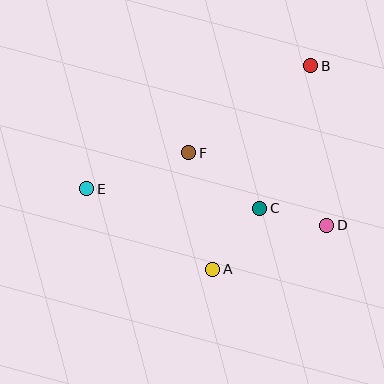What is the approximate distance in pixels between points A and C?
The distance between A and C is approximately 77 pixels.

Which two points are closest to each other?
Points C and D are closest to each other.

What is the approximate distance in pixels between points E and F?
The distance between E and F is approximately 109 pixels.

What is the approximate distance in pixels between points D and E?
The distance between D and E is approximately 243 pixels.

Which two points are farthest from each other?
Points B and E are farthest from each other.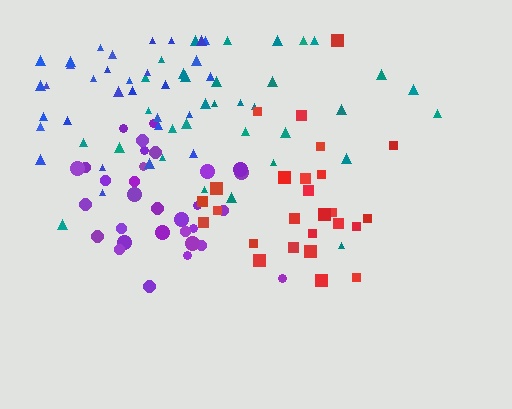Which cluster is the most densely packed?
Purple.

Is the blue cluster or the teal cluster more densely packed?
Blue.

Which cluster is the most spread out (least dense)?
Teal.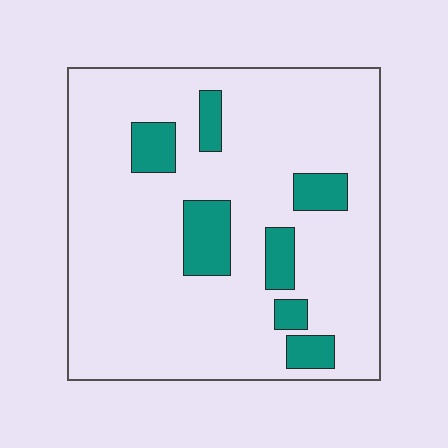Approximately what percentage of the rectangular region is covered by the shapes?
Approximately 15%.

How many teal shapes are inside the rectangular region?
7.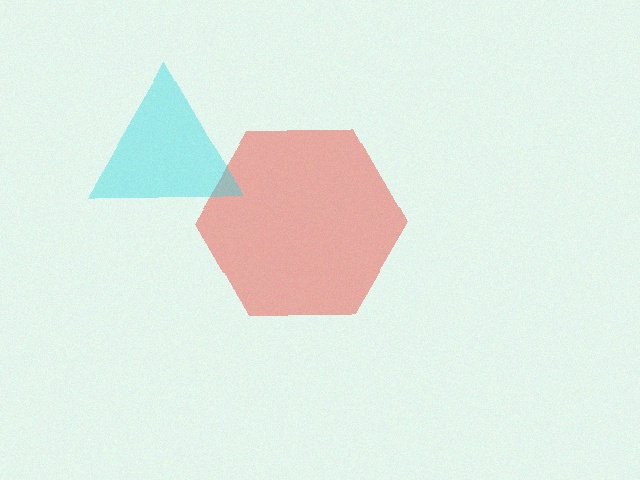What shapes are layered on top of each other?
The layered shapes are: a red hexagon, a cyan triangle.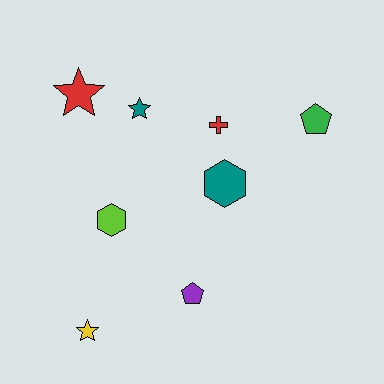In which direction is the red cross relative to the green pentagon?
The red cross is to the left of the green pentagon.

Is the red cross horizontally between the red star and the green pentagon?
Yes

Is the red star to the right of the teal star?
No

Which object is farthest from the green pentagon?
The yellow star is farthest from the green pentagon.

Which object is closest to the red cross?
The teal hexagon is closest to the red cross.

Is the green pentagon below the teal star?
Yes